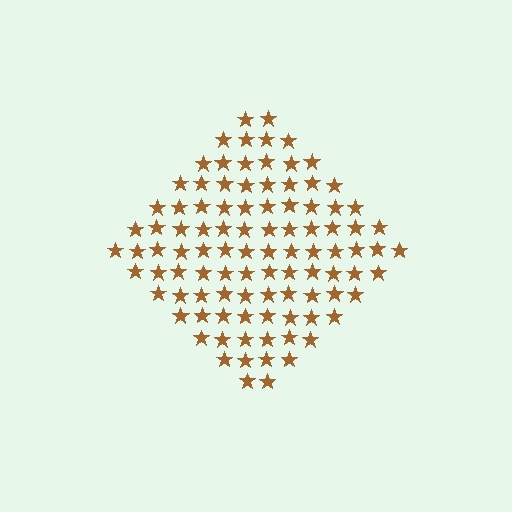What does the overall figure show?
The overall figure shows a diamond.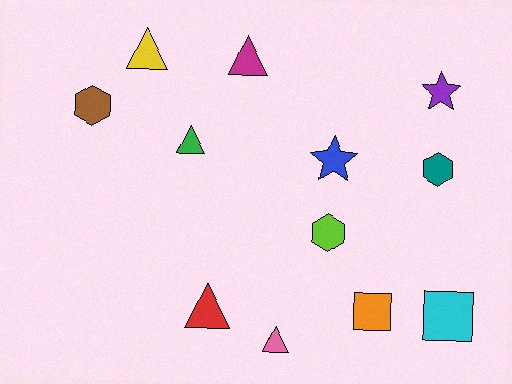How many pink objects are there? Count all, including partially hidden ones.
There is 1 pink object.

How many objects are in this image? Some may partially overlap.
There are 12 objects.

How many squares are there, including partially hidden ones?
There are 2 squares.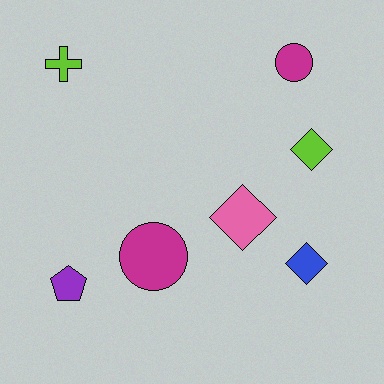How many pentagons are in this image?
There is 1 pentagon.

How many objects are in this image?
There are 7 objects.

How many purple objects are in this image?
There is 1 purple object.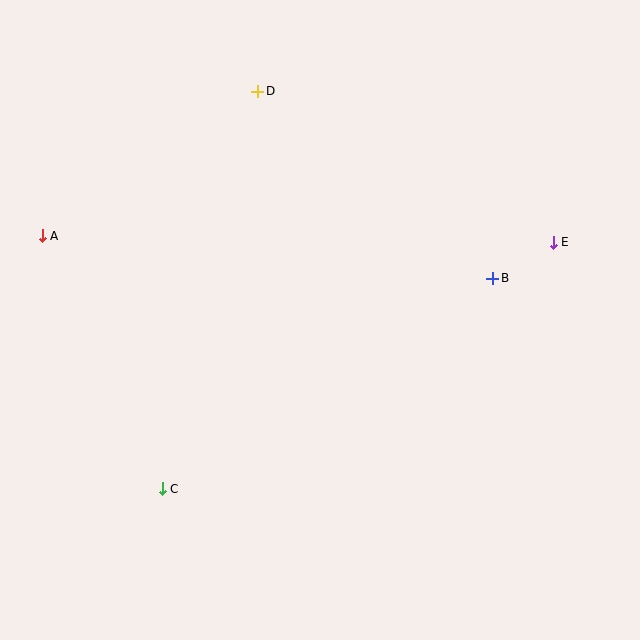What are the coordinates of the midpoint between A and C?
The midpoint between A and C is at (102, 362).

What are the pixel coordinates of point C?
Point C is at (162, 489).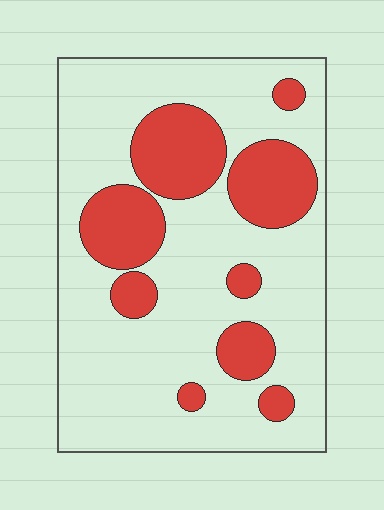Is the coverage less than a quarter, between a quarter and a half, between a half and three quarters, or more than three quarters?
Between a quarter and a half.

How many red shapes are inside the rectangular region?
9.